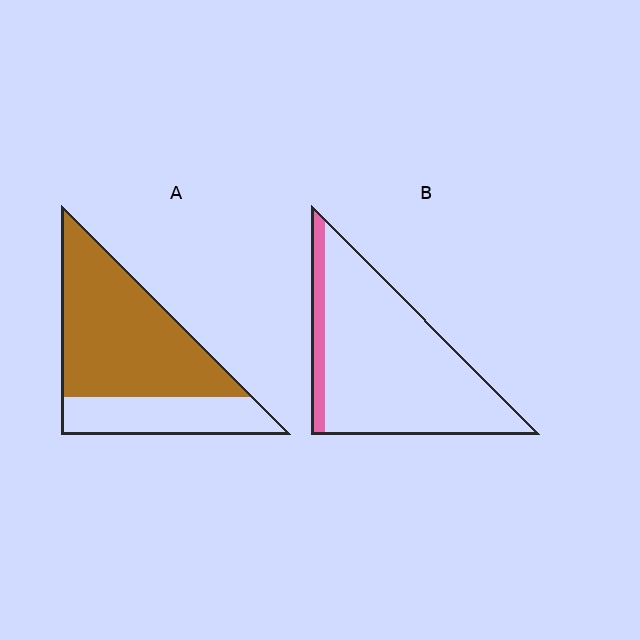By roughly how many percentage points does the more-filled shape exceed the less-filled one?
By roughly 60 percentage points (A over B).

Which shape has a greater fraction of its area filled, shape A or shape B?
Shape A.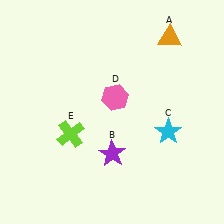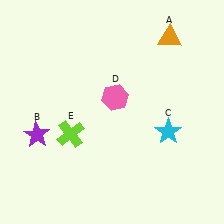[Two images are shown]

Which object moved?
The purple star (B) moved left.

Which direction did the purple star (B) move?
The purple star (B) moved left.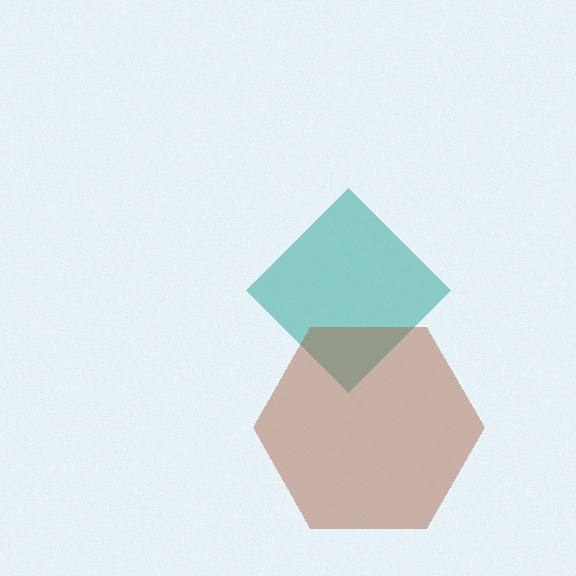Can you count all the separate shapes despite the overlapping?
Yes, there are 2 separate shapes.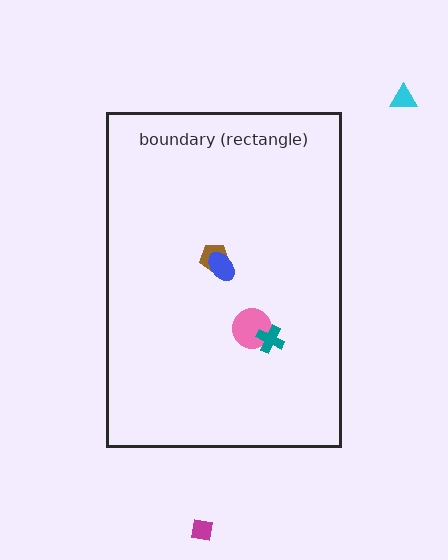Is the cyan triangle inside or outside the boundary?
Outside.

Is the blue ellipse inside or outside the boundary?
Inside.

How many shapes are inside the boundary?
4 inside, 2 outside.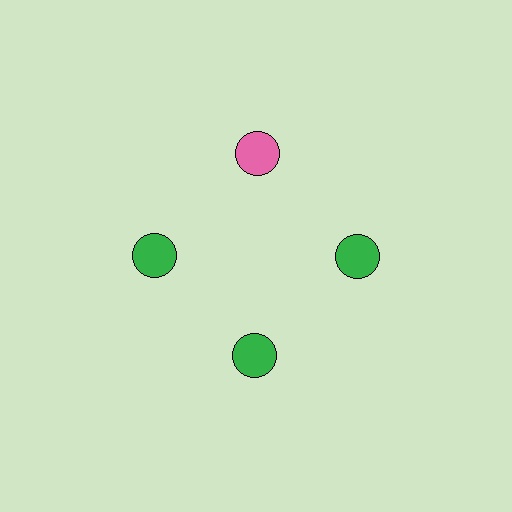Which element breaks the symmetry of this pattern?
The pink circle at roughly the 12 o'clock position breaks the symmetry. All other shapes are green circles.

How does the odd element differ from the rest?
It has a different color: pink instead of green.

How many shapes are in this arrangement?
There are 4 shapes arranged in a ring pattern.